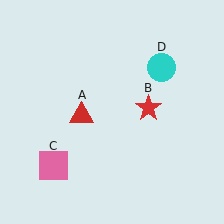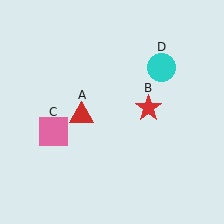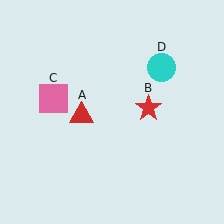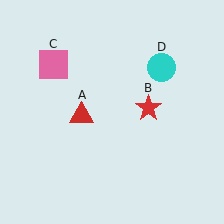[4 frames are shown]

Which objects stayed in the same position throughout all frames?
Red triangle (object A) and red star (object B) and cyan circle (object D) remained stationary.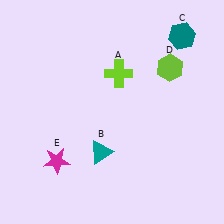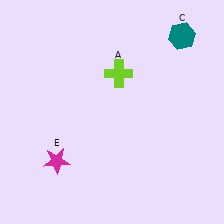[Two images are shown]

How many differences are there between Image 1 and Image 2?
There are 2 differences between the two images.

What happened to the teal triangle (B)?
The teal triangle (B) was removed in Image 2. It was in the bottom-left area of Image 1.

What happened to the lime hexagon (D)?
The lime hexagon (D) was removed in Image 2. It was in the top-right area of Image 1.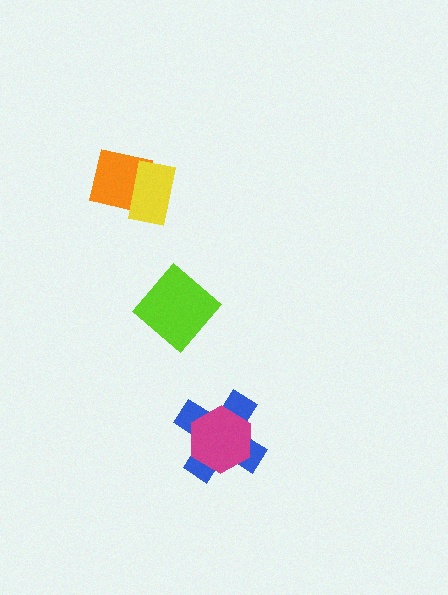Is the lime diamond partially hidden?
No, no other shape covers it.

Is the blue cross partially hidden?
Yes, it is partially covered by another shape.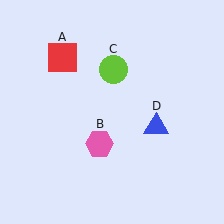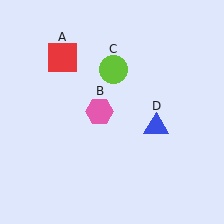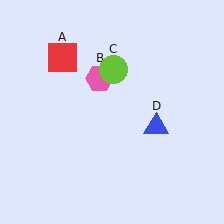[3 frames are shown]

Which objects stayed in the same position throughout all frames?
Red square (object A) and lime circle (object C) and blue triangle (object D) remained stationary.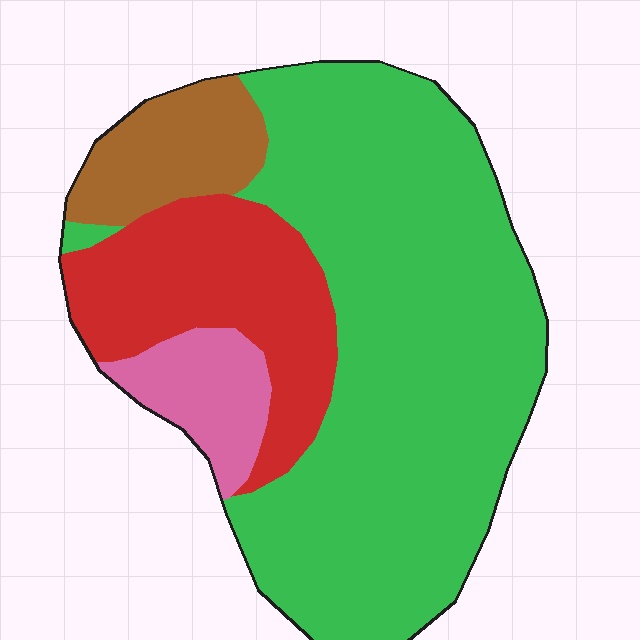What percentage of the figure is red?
Red takes up about one fifth (1/5) of the figure.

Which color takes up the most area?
Green, at roughly 60%.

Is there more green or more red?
Green.